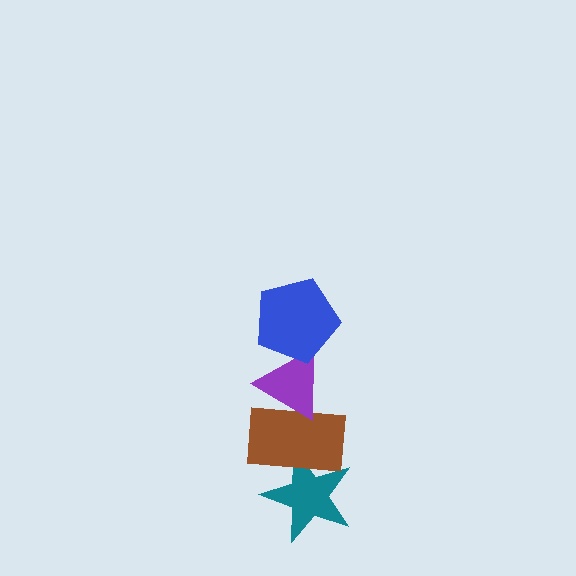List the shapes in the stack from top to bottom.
From top to bottom: the blue pentagon, the purple triangle, the brown rectangle, the teal star.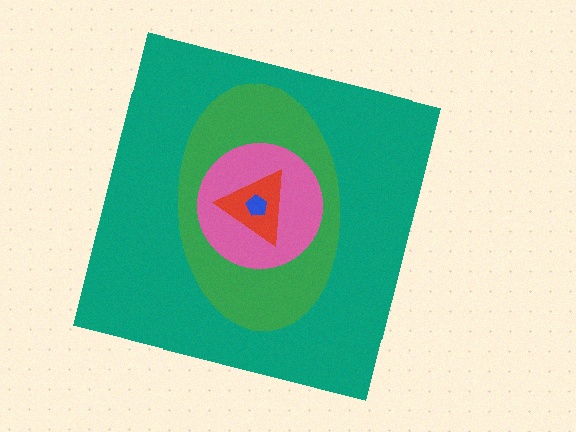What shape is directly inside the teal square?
The green ellipse.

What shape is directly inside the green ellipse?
The pink circle.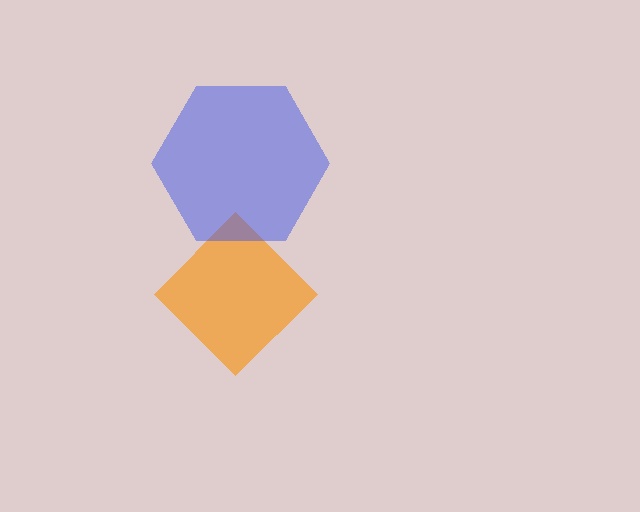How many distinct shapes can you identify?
There are 2 distinct shapes: an orange diamond, a blue hexagon.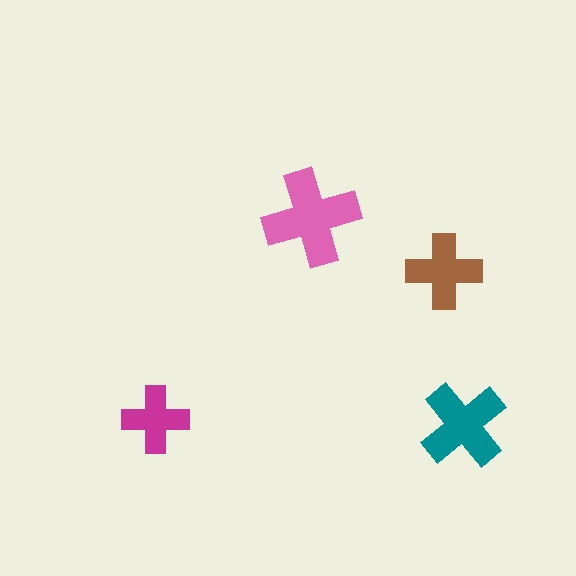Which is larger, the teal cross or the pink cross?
The pink one.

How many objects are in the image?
There are 4 objects in the image.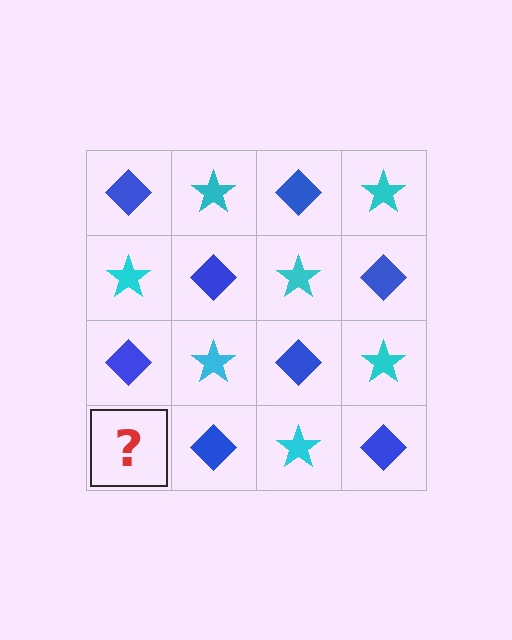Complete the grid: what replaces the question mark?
The question mark should be replaced with a cyan star.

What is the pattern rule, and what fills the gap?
The rule is that it alternates blue diamond and cyan star in a checkerboard pattern. The gap should be filled with a cyan star.